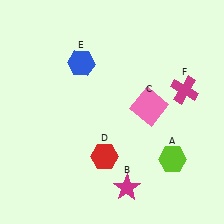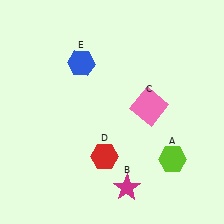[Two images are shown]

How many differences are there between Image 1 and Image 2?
There is 1 difference between the two images.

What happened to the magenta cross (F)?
The magenta cross (F) was removed in Image 2. It was in the top-right area of Image 1.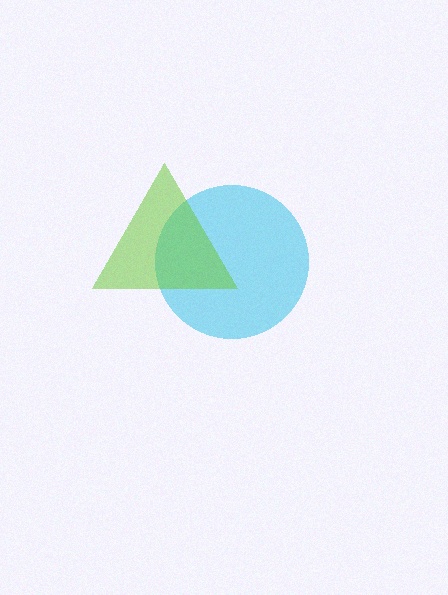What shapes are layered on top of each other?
The layered shapes are: a cyan circle, a lime triangle.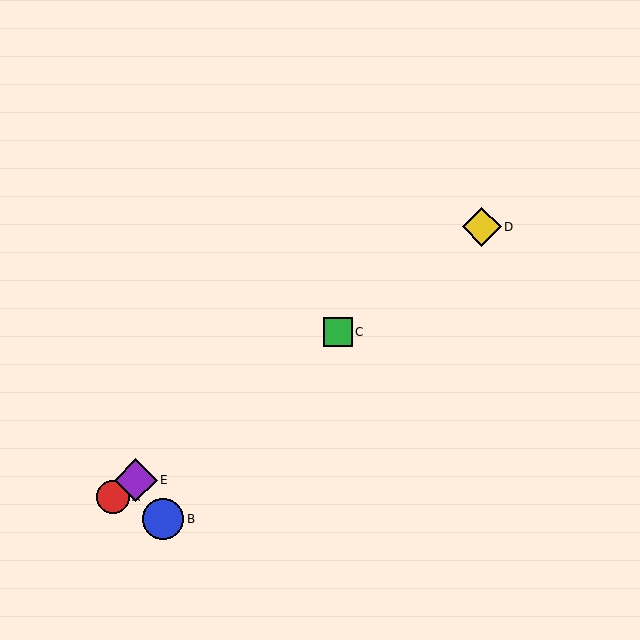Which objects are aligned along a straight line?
Objects A, C, D, E are aligned along a straight line.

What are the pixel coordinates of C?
Object C is at (338, 332).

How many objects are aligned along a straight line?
4 objects (A, C, D, E) are aligned along a straight line.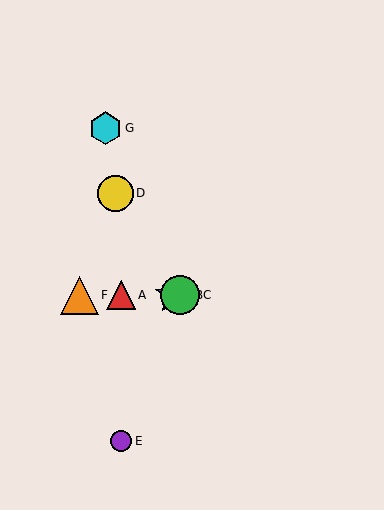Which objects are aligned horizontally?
Objects A, B, C, F are aligned horizontally.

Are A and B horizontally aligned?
Yes, both are at y≈295.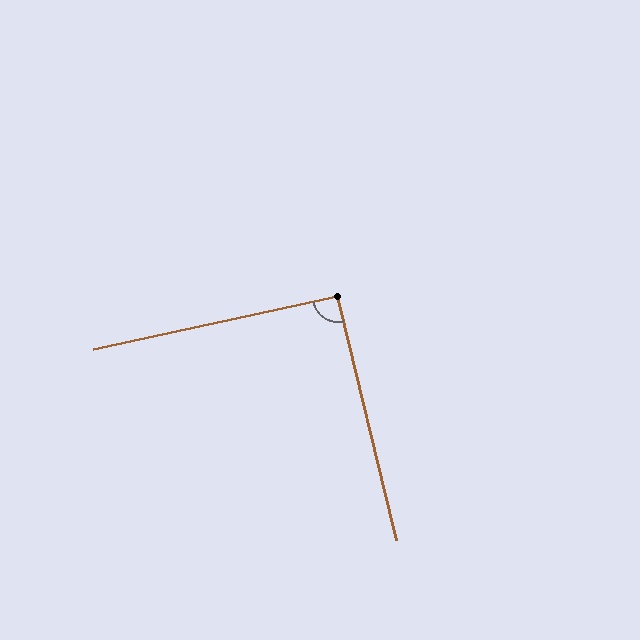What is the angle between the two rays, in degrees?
Approximately 91 degrees.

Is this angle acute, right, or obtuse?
It is approximately a right angle.